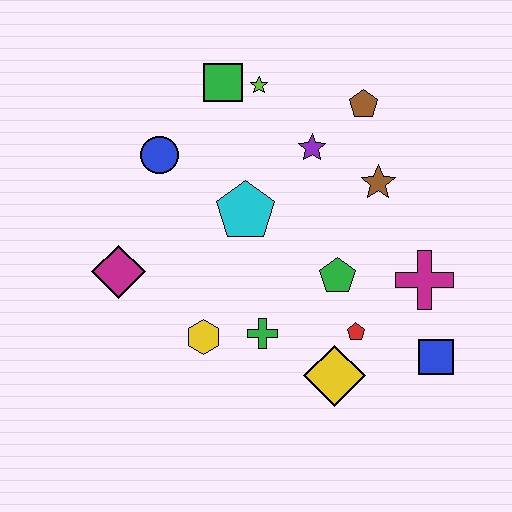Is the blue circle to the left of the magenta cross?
Yes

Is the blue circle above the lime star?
No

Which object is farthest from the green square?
The blue square is farthest from the green square.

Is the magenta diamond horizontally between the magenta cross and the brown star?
No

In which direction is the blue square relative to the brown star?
The blue square is below the brown star.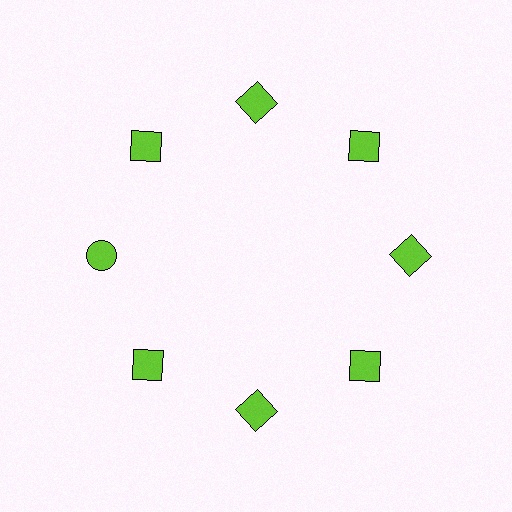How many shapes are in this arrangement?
There are 8 shapes arranged in a ring pattern.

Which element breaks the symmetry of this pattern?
The lime circle at roughly the 9 o'clock position breaks the symmetry. All other shapes are lime squares.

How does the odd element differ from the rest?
It has a different shape: circle instead of square.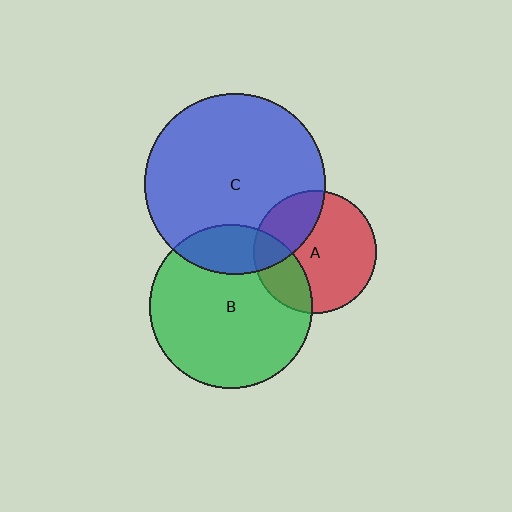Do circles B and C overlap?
Yes.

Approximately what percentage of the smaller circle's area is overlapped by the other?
Approximately 20%.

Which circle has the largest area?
Circle C (blue).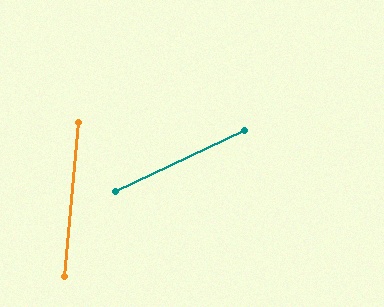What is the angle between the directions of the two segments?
Approximately 60 degrees.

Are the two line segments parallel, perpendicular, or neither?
Neither parallel nor perpendicular — they differ by about 60°.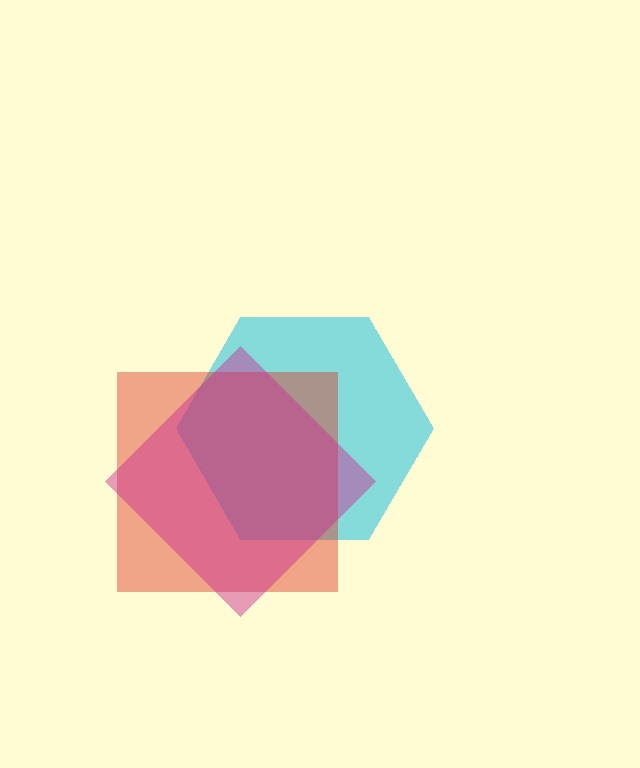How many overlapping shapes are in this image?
There are 3 overlapping shapes in the image.